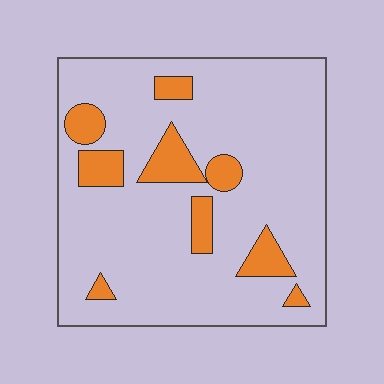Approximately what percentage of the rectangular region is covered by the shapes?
Approximately 15%.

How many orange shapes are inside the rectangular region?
9.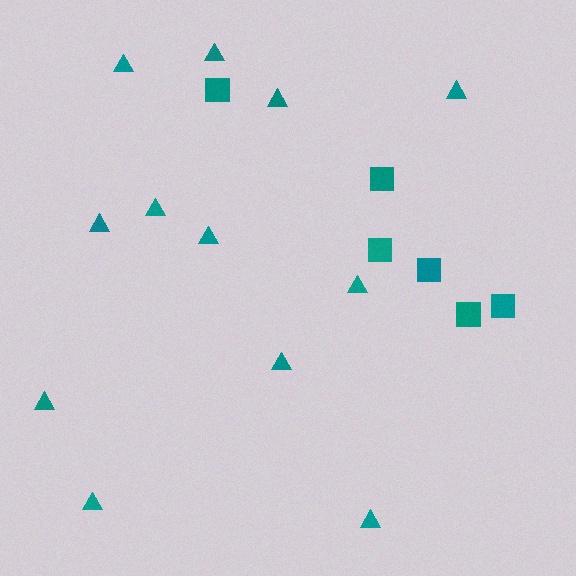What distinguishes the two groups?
There are 2 groups: one group of triangles (12) and one group of squares (6).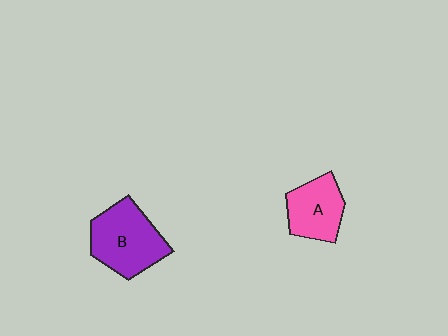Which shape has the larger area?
Shape B (purple).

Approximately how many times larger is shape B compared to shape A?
Approximately 1.4 times.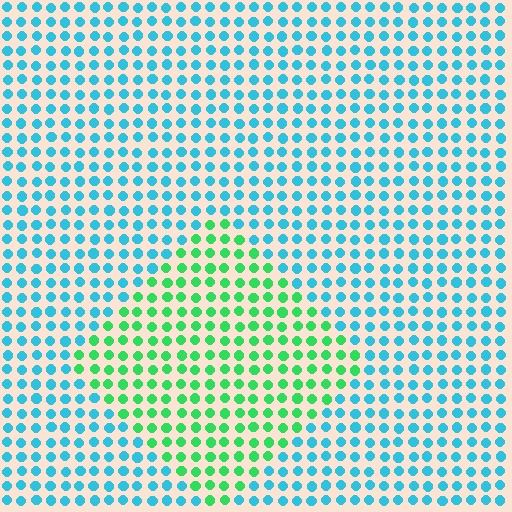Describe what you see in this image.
The image is filled with small cyan elements in a uniform arrangement. A diamond-shaped region is visible where the elements are tinted to a slightly different hue, forming a subtle color boundary.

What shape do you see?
I see a diamond.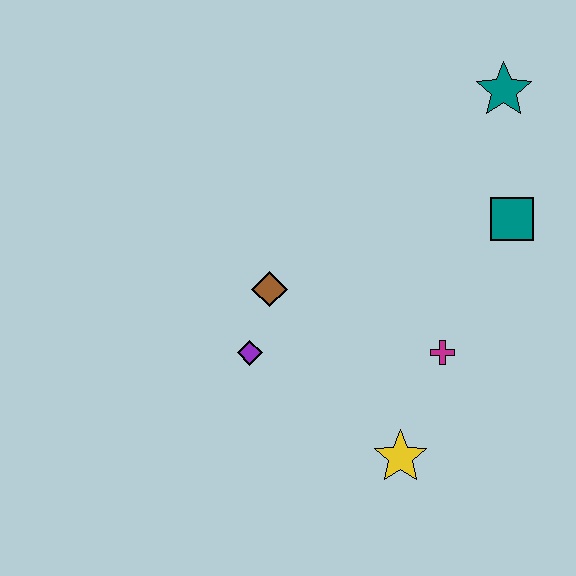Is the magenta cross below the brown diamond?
Yes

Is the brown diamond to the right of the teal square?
No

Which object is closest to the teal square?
The teal star is closest to the teal square.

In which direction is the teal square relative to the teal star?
The teal square is below the teal star.